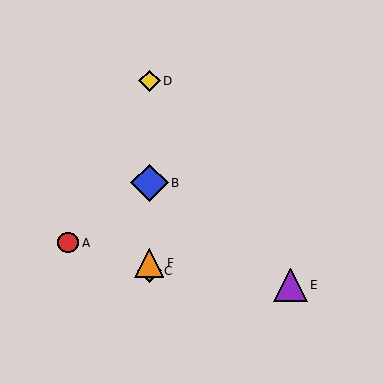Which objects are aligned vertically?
Objects B, C, D, F are aligned vertically.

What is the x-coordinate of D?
Object D is at x≈149.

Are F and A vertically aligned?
No, F is at x≈149 and A is at x≈68.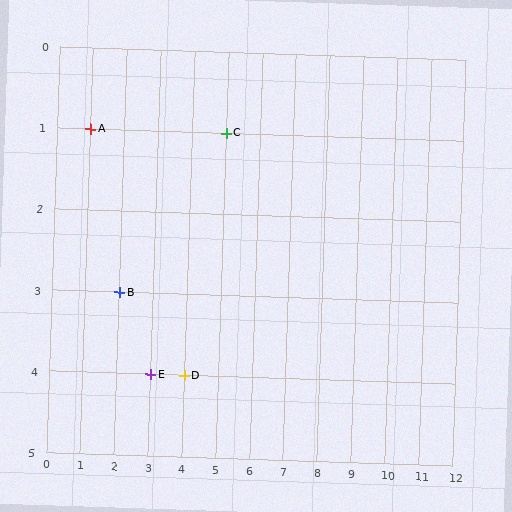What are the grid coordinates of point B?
Point B is at grid coordinates (2, 3).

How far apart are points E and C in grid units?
Points E and C are 2 columns and 3 rows apart (about 3.6 grid units diagonally).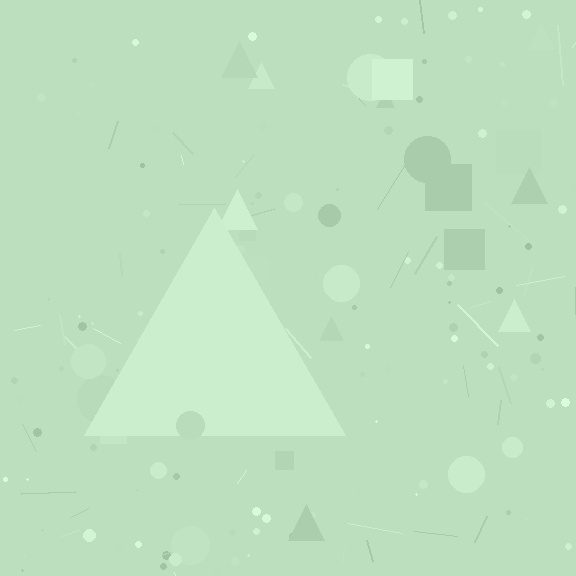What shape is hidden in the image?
A triangle is hidden in the image.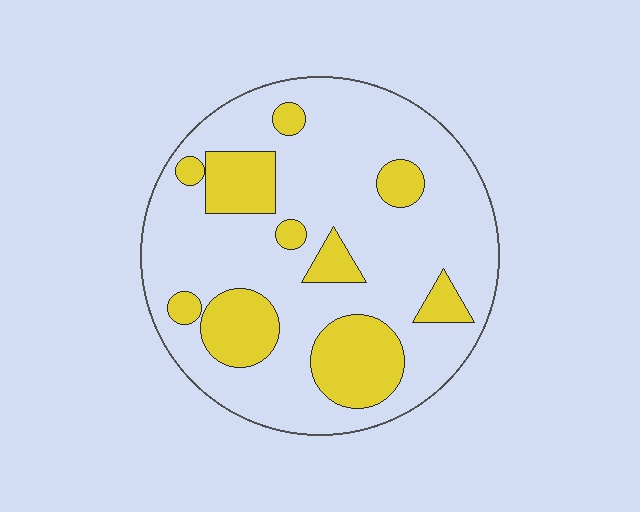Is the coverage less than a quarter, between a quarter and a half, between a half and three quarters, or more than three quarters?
Less than a quarter.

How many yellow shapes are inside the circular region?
10.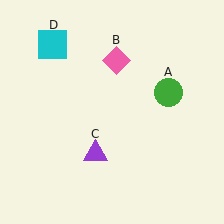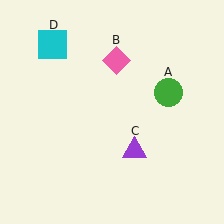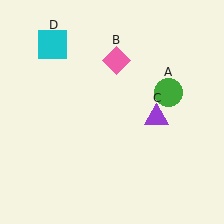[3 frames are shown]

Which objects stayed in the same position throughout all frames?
Green circle (object A) and pink diamond (object B) and cyan square (object D) remained stationary.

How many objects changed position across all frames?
1 object changed position: purple triangle (object C).